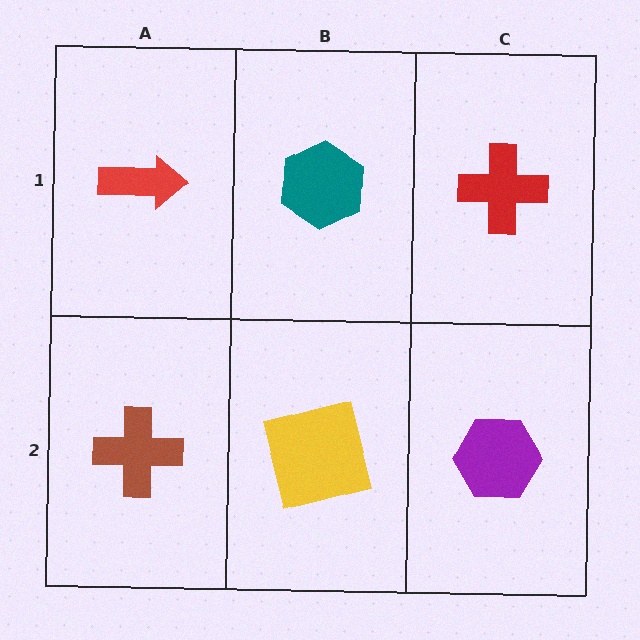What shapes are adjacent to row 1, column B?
A yellow square (row 2, column B), a red arrow (row 1, column A), a red cross (row 1, column C).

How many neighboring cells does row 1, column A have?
2.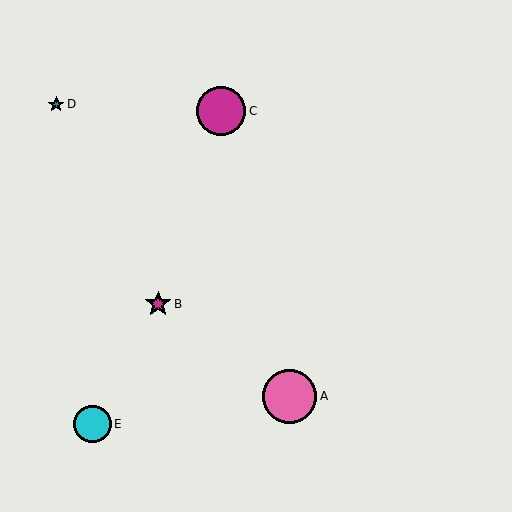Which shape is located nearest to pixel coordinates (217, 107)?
The magenta circle (labeled C) at (221, 111) is nearest to that location.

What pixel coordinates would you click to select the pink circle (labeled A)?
Click at (290, 396) to select the pink circle A.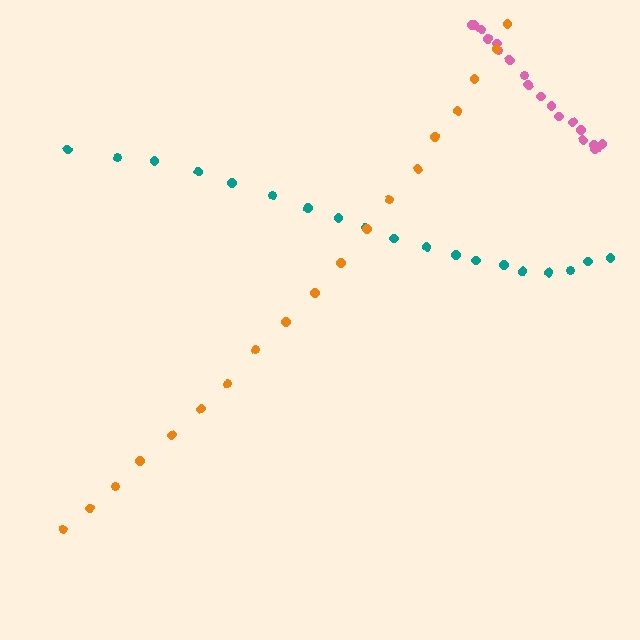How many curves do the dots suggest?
There are 3 distinct paths.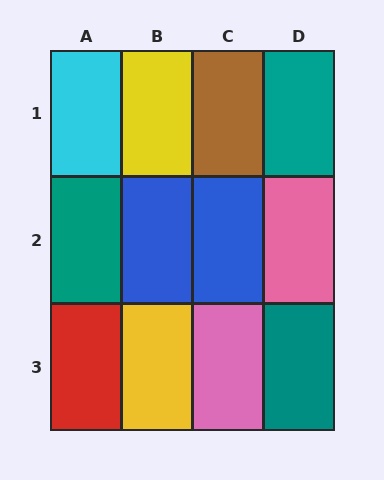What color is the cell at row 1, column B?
Yellow.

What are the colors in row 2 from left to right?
Teal, blue, blue, pink.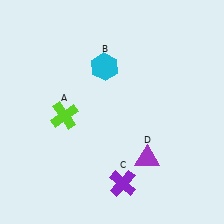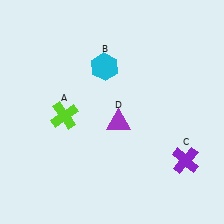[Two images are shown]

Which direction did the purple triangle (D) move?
The purple triangle (D) moved up.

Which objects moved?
The objects that moved are: the purple cross (C), the purple triangle (D).